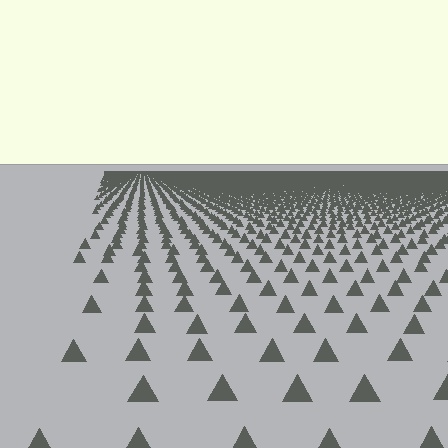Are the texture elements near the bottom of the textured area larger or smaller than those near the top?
Larger. Near the bottom, elements are closer to the viewer and appear at a bigger on-screen size.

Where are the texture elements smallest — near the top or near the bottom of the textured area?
Near the top.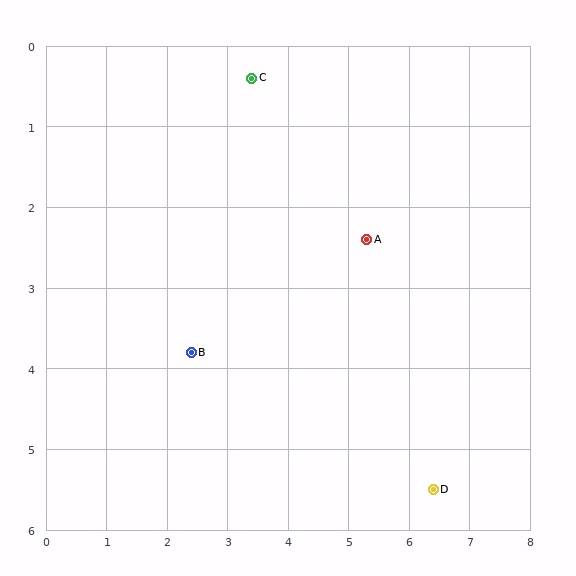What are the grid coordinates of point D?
Point D is at approximately (6.4, 5.5).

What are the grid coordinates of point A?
Point A is at approximately (5.3, 2.4).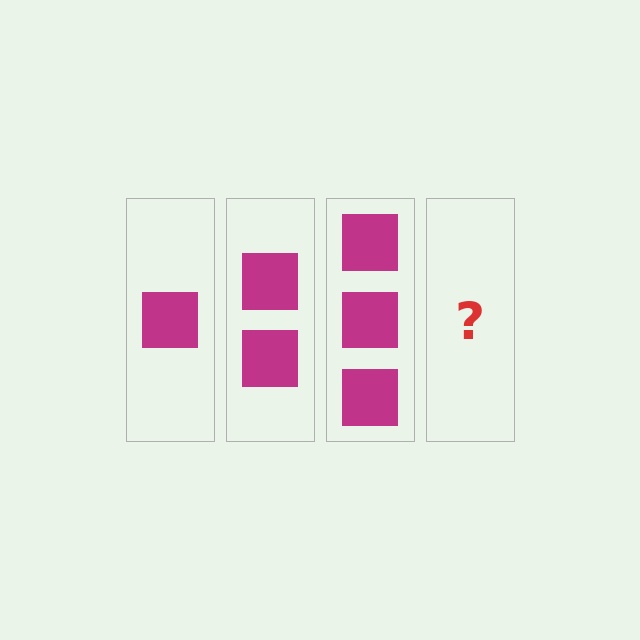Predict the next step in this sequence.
The next step is 4 squares.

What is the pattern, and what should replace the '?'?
The pattern is that each step adds one more square. The '?' should be 4 squares.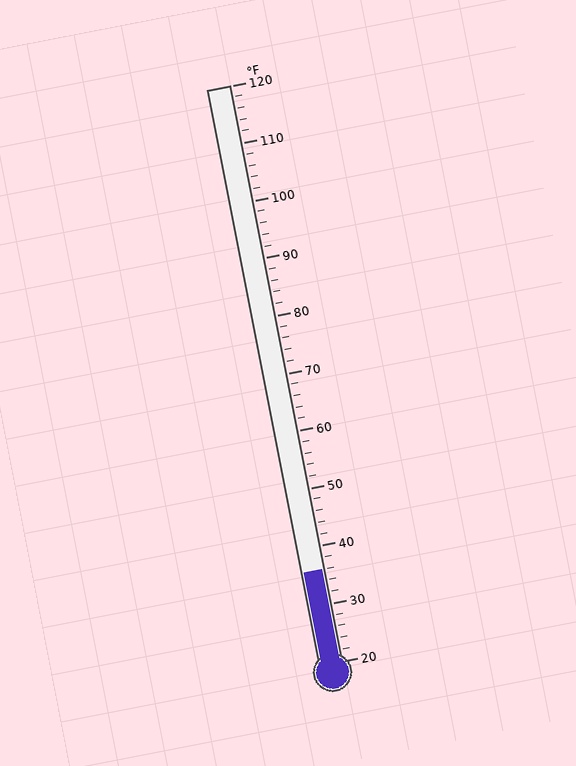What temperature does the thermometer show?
The thermometer shows approximately 36°F.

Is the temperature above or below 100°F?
The temperature is below 100°F.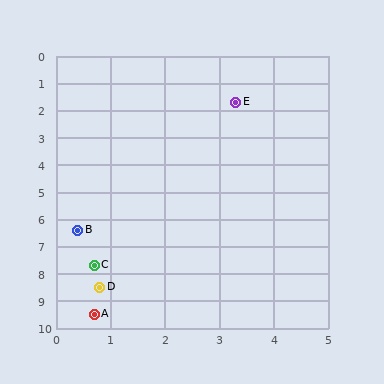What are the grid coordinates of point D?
Point D is at approximately (0.8, 8.5).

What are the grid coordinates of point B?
Point B is at approximately (0.4, 6.4).